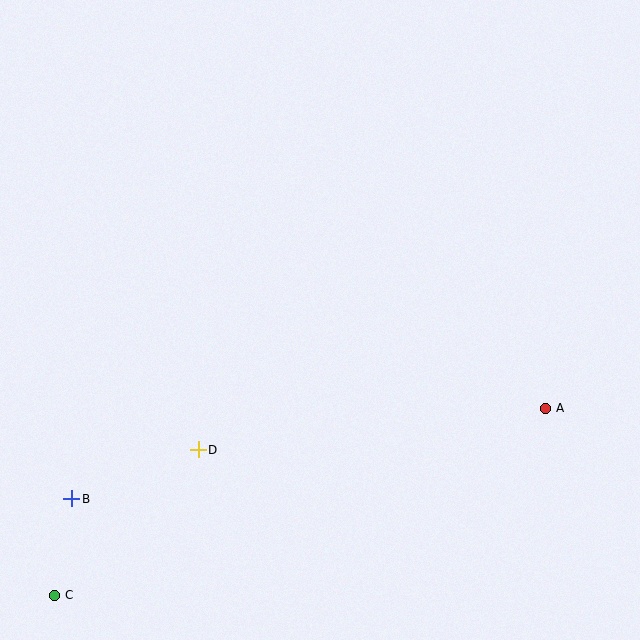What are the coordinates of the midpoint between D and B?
The midpoint between D and B is at (135, 474).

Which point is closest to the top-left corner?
Point D is closest to the top-left corner.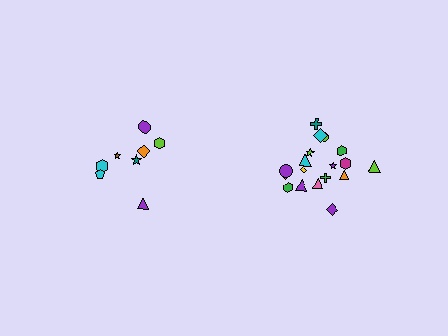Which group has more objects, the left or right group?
The right group.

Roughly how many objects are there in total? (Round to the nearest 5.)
Roughly 25 objects in total.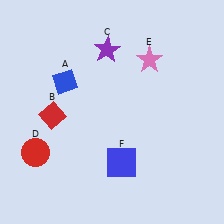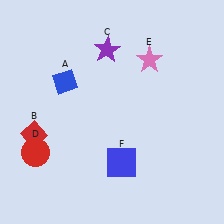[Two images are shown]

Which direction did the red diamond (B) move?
The red diamond (B) moved down.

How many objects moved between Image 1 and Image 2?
1 object moved between the two images.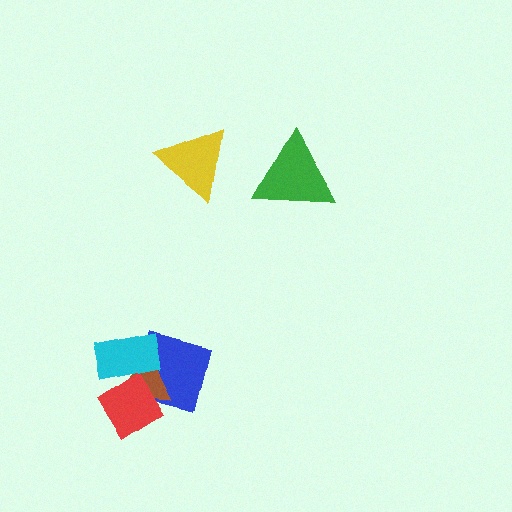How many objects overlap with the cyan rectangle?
3 objects overlap with the cyan rectangle.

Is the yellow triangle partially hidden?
No, no other shape covers it.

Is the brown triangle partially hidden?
Yes, it is partially covered by another shape.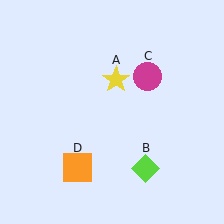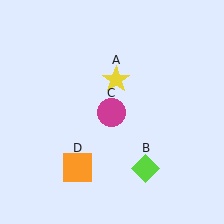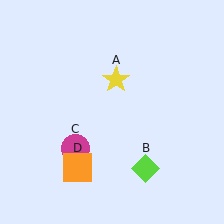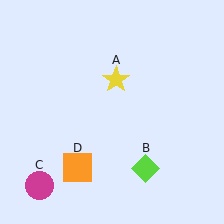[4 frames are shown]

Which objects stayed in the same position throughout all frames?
Yellow star (object A) and lime diamond (object B) and orange square (object D) remained stationary.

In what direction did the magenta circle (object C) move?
The magenta circle (object C) moved down and to the left.